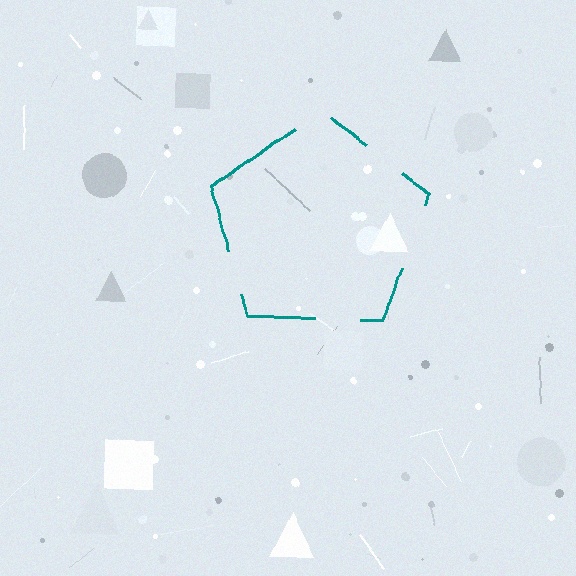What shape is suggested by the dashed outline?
The dashed outline suggests a pentagon.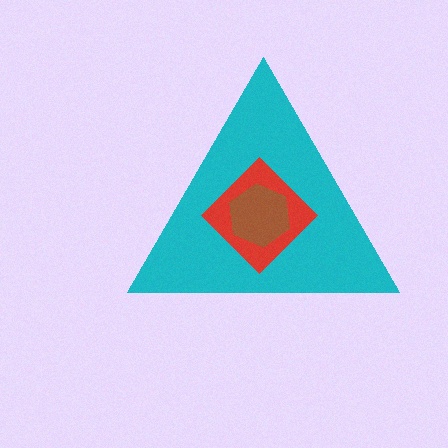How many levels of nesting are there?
3.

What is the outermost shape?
The cyan triangle.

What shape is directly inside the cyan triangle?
The red diamond.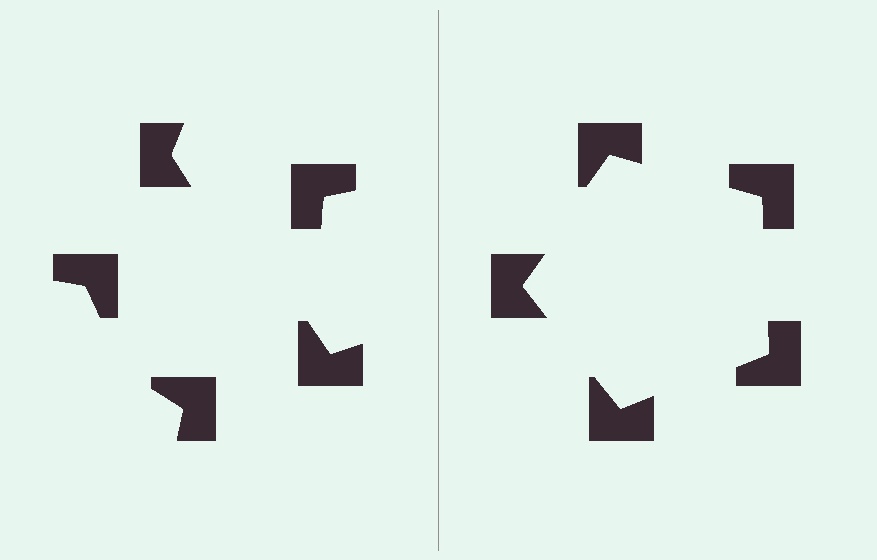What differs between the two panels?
The notched squares are positioned identically on both sides; only the wedge orientations differ. On the right they align to a pentagon; on the left they are misaligned.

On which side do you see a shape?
An illusory pentagon appears on the right side. On the left side the wedge cuts are rotated, so no coherent shape forms.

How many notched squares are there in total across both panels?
10 — 5 on each side.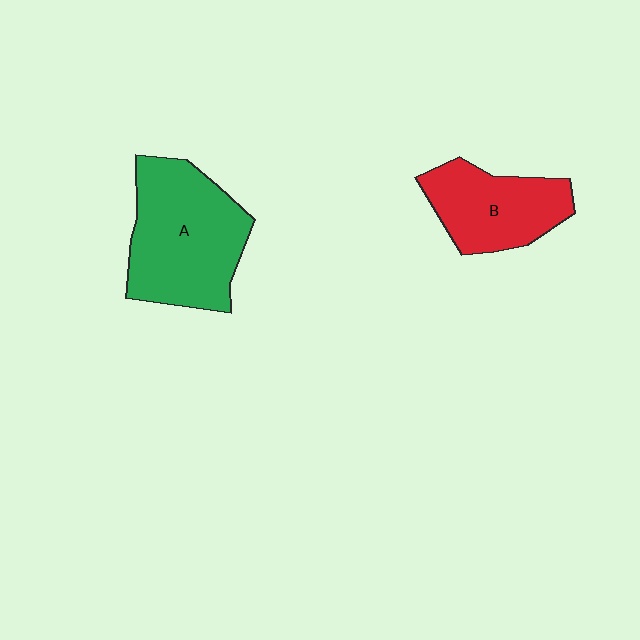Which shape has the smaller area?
Shape B (red).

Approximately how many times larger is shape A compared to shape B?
Approximately 1.5 times.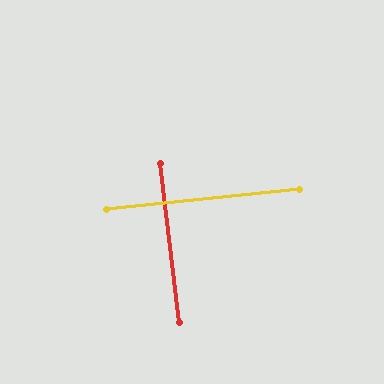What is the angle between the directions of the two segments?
Approximately 89 degrees.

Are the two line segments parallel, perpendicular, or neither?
Perpendicular — they meet at approximately 89°.